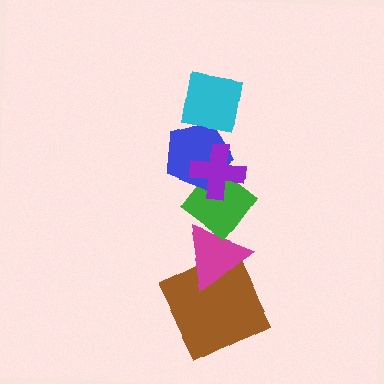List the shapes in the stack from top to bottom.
From top to bottom: the cyan square, the purple cross, the blue pentagon, the green diamond, the magenta triangle, the brown square.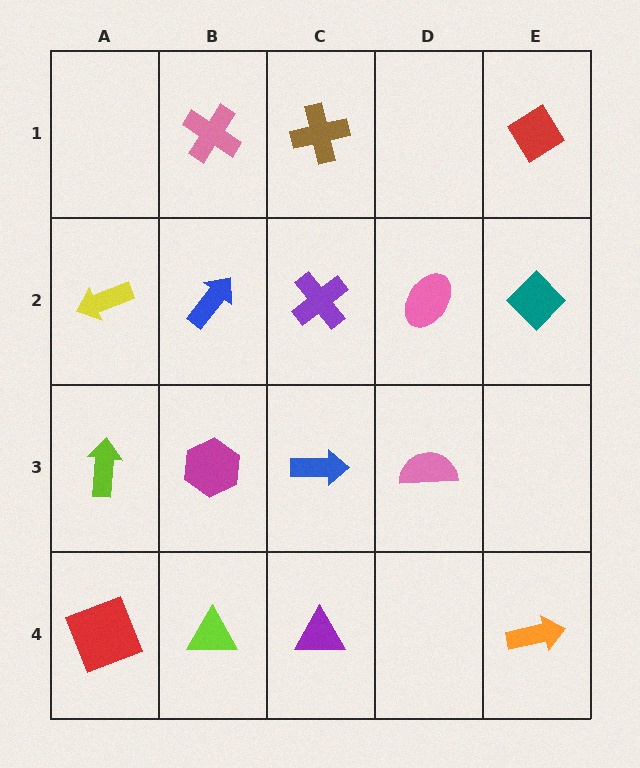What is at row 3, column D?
A pink semicircle.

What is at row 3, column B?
A magenta hexagon.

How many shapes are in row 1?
3 shapes.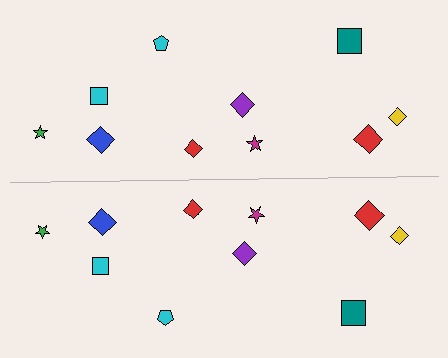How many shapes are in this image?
There are 20 shapes in this image.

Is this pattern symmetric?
Yes, this pattern has bilateral (reflection) symmetry.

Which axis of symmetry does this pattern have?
The pattern has a horizontal axis of symmetry running through the center of the image.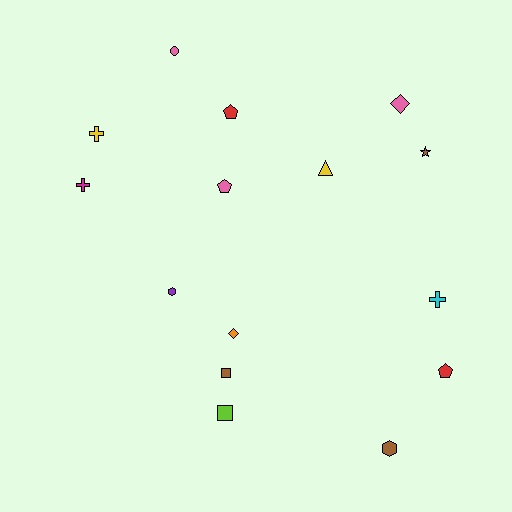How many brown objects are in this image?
There are 3 brown objects.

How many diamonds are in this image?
There are 2 diamonds.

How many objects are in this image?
There are 15 objects.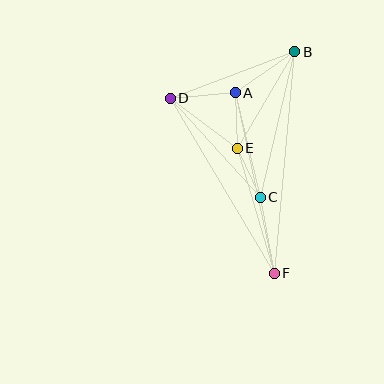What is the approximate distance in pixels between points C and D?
The distance between C and D is approximately 134 pixels.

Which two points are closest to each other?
Points C and E are closest to each other.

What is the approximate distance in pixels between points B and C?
The distance between B and C is approximately 150 pixels.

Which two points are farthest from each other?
Points B and F are farthest from each other.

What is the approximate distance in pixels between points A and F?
The distance between A and F is approximately 185 pixels.